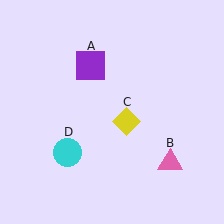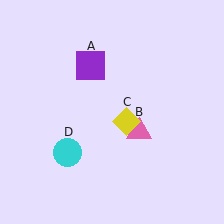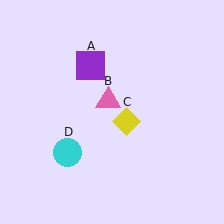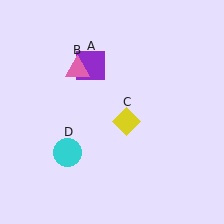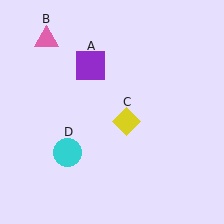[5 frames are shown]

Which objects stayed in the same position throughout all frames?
Purple square (object A) and yellow diamond (object C) and cyan circle (object D) remained stationary.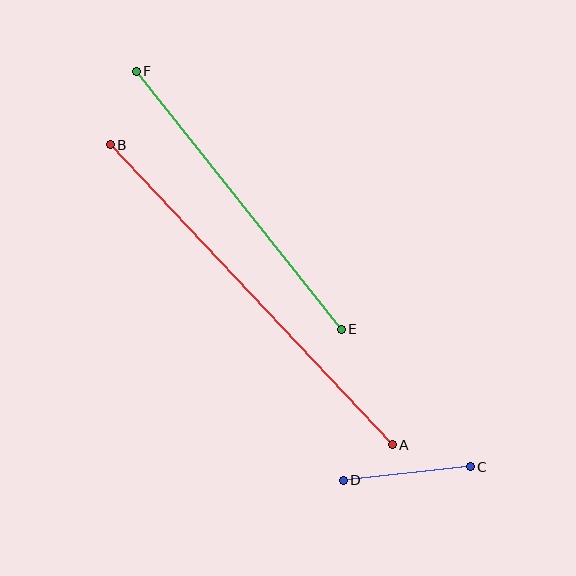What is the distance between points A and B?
The distance is approximately 412 pixels.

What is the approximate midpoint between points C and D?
The midpoint is at approximately (407, 474) pixels.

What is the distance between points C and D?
The distance is approximately 128 pixels.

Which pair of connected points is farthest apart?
Points A and B are farthest apart.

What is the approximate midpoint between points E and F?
The midpoint is at approximately (239, 200) pixels.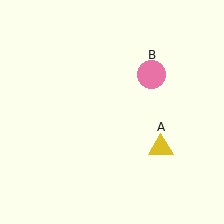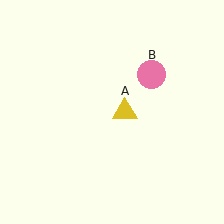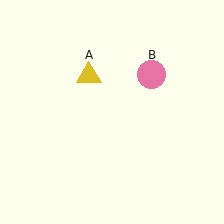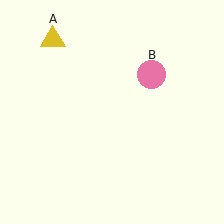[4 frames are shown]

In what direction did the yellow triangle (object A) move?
The yellow triangle (object A) moved up and to the left.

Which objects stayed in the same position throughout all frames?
Pink circle (object B) remained stationary.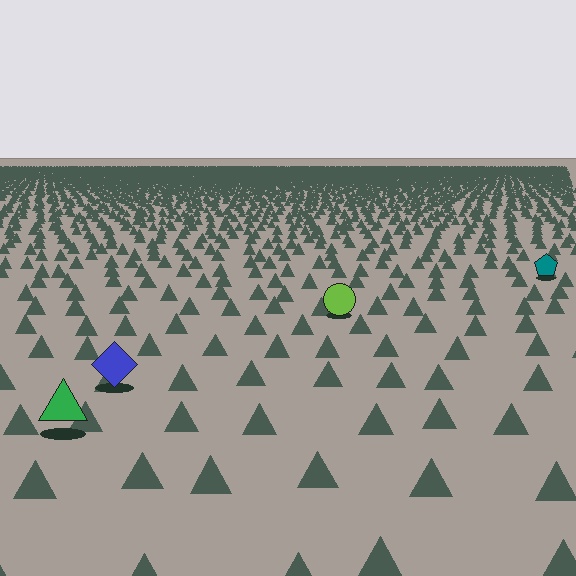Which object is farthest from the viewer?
The teal pentagon is farthest from the viewer. It appears smaller and the ground texture around it is denser.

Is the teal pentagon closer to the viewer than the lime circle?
No. The lime circle is closer — you can tell from the texture gradient: the ground texture is coarser near it.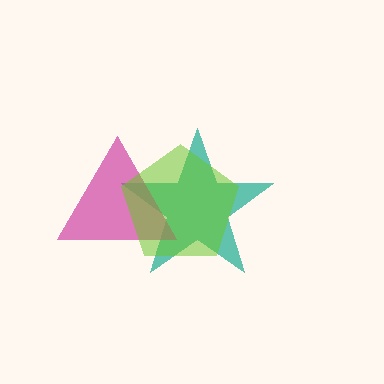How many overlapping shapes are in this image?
There are 3 overlapping shapes in the image.